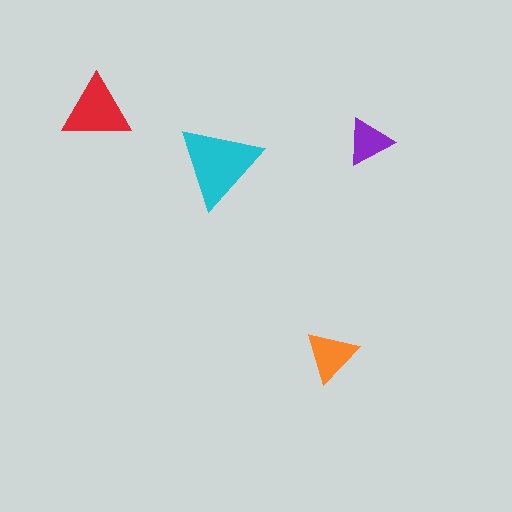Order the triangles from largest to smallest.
the cyan one, the red one, the orange one, the purple one.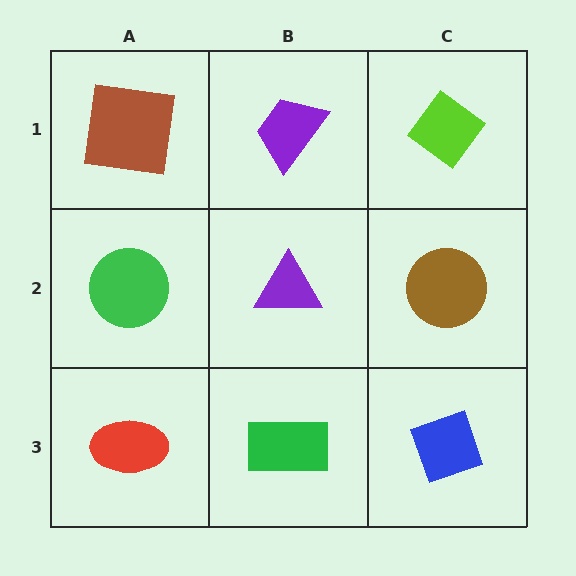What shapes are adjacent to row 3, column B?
A purple triangle (row 2, column B), a red ellipse (row 3, column A), a blue diamond (row 3, column C).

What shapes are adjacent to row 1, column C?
A brown circle (row 2, column C), a purple trapezoid (row 1, column B).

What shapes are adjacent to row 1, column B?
A purple triangle (row 2, column B), a brown square (row 1, column A), a lime diamond (row 1, column C).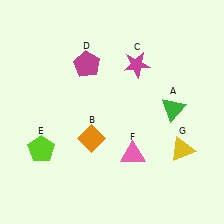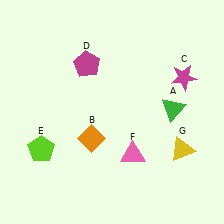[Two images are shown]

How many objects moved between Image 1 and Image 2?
1 object moved between the two images.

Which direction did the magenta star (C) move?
The magenta star (C) moved right.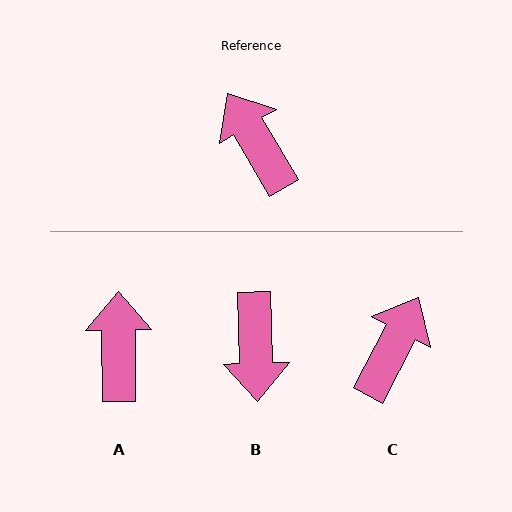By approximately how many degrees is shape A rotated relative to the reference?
Approximately 30 degrees clockwise.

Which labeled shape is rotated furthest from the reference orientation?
B, about 151 degrees away.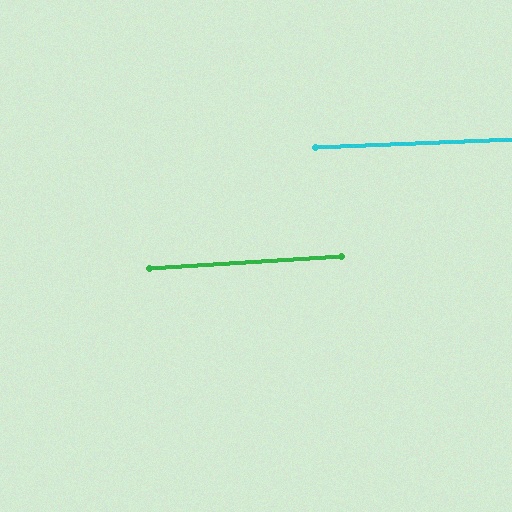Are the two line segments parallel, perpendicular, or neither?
Parallel — their directions differ by only 1.2°.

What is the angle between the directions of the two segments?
Approximately 1 degree.